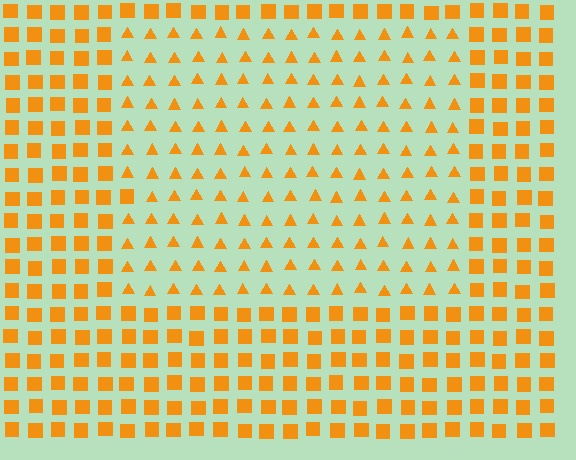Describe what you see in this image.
The image is filled with small orange elements arranged in a uniform grid. A rectangle-shaped region contains triangles, while the surrounding area contains squares. The boundary is defined purely by the change in element shape.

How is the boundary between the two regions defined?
The boundary is defined by a change in element shape: triangles inside vs. squares outside. All elements share the same color and spacing.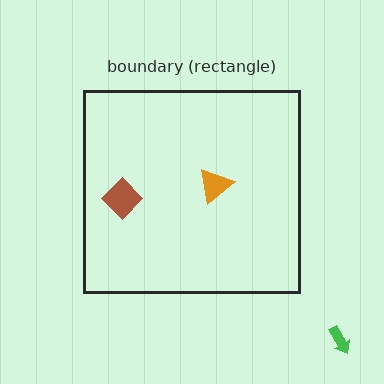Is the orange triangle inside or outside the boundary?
Inside.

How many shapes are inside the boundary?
2 inside, 1 outside.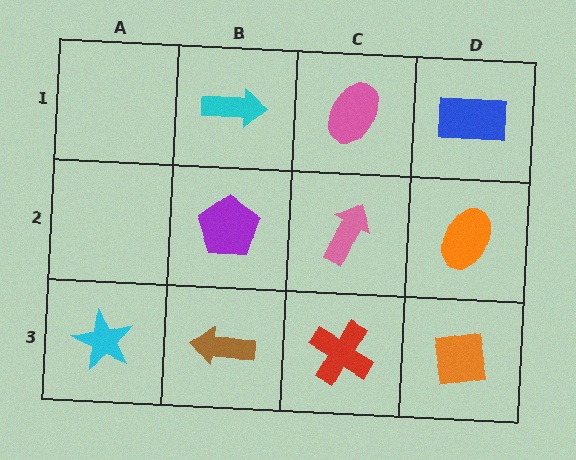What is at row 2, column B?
A purple pentagon.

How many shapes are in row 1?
3 shapes.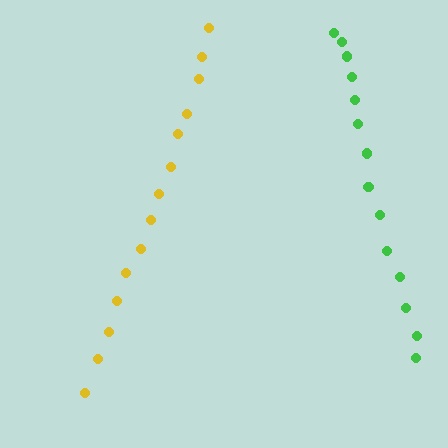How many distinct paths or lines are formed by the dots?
There are 2 distinct paths.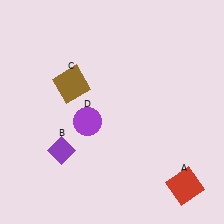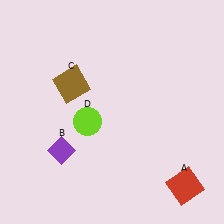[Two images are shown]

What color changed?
The circle (D) changed from purple in Image 1 to lime in Image 2.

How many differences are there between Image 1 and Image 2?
There is 1 difference between the two images.